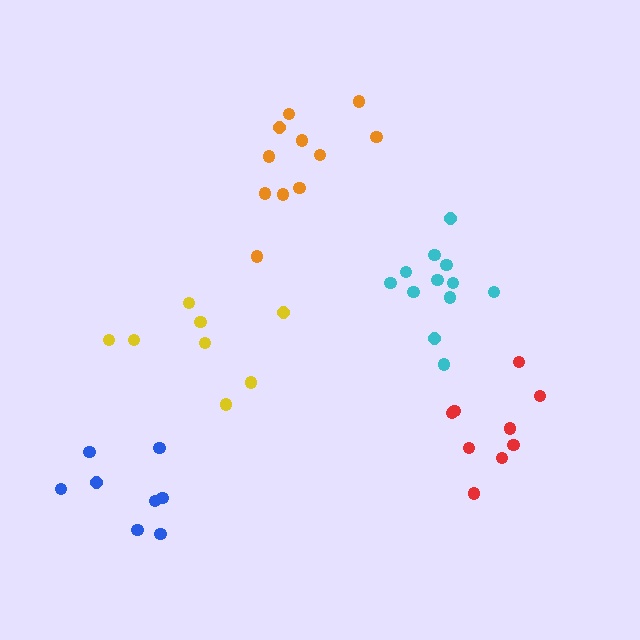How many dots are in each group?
Group 1: 8 dots, Group 2: 8 dots, Group 3: 11 dots, Group 4: 9 dots, Group 5: 12 dots (48 total).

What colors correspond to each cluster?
The clusters are colored: blue, yellow, orange, red, cyan.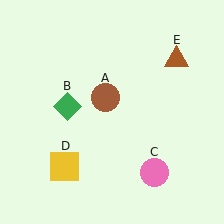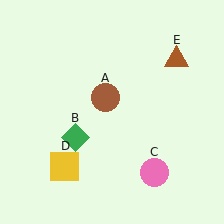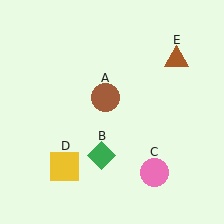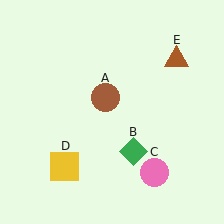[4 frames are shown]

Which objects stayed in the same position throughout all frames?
Brown circle (object A) and pink circle (object C) and yellow square (object D) and brown triangle (object E) remained stationary.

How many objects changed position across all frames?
1 object changed position: green diamond (object B).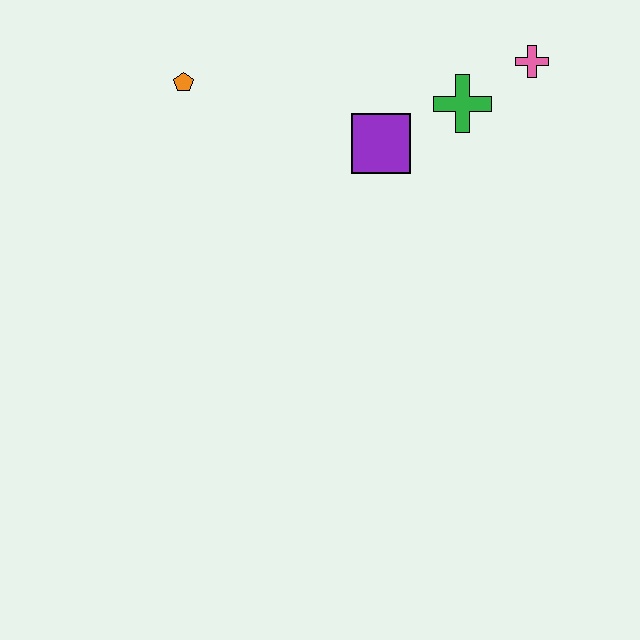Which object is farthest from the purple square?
The orange pentagon is farthest from the purple square.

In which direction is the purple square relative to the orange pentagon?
The purple square is to the right of the orange pentagon.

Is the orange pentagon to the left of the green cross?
Yes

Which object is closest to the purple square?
The green cross is closest to the purple square.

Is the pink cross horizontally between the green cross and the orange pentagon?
No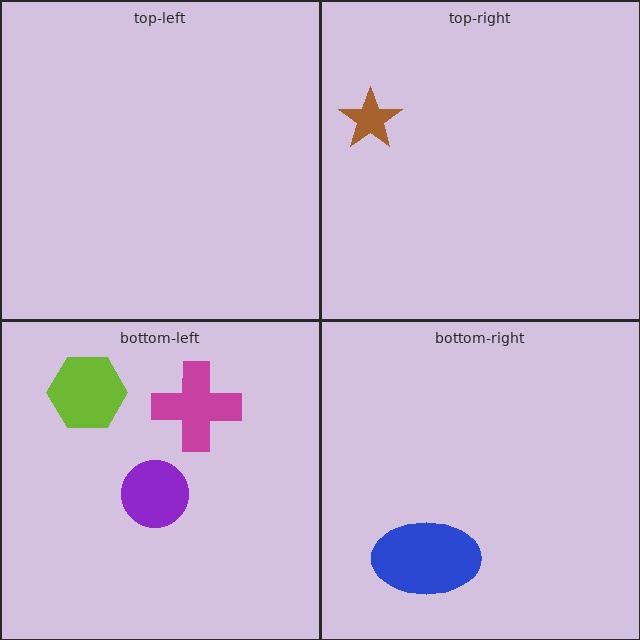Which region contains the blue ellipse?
The bottom-right region.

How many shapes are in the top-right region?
1.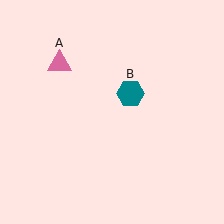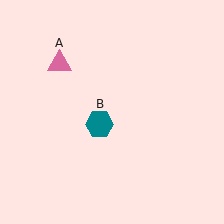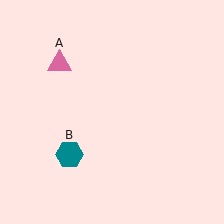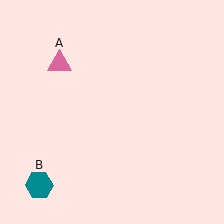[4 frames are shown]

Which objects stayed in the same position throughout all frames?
Pink triangle (object A) remained stationary.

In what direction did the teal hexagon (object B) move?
The teal hexagon (object B) moved down and to the left.